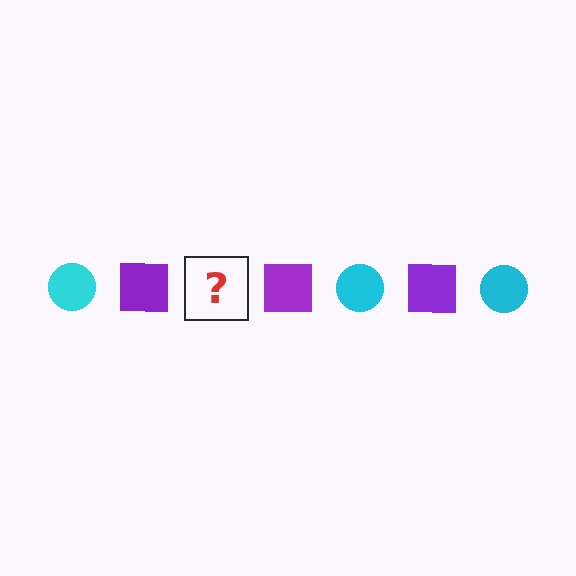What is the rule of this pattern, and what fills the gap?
The rule is that the pattern alternates between cyan circle and purple square. The gap should be filled with a cyan circle.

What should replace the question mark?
The question mark should be replaced with a cyan circle.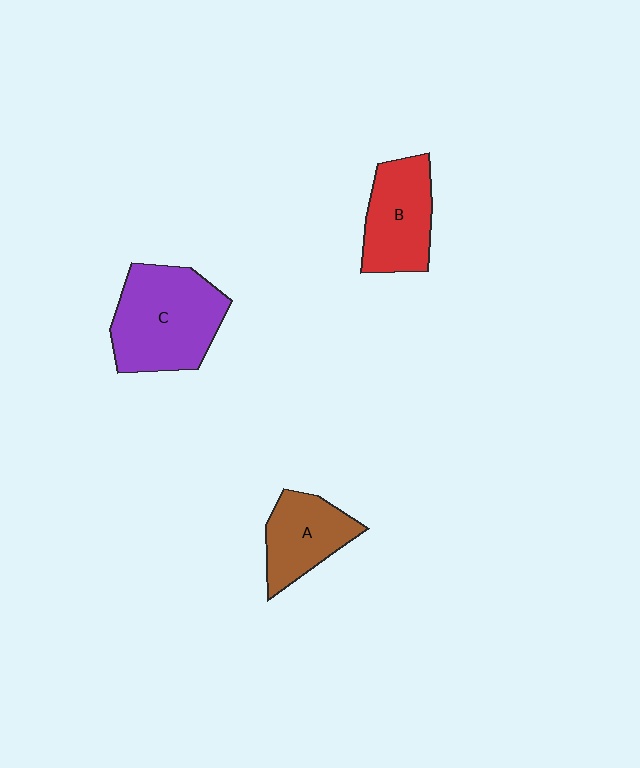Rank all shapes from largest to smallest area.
From largest to smallest: C (purple), B (red), A (brown).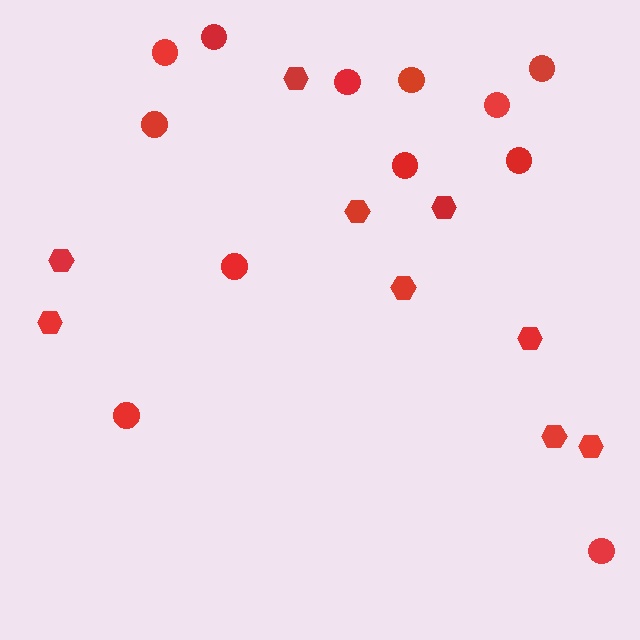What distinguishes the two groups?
There are 2 groups: one group of circles (12) and one group of hexagons (9).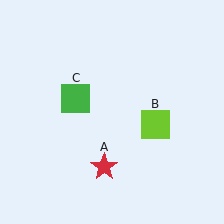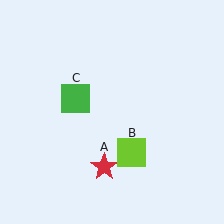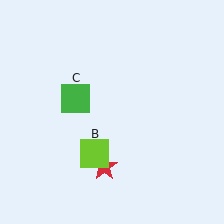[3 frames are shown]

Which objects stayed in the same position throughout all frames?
Red star (object A) and green square (object C) remained stationary.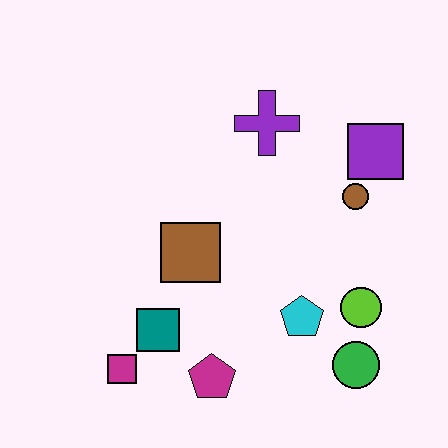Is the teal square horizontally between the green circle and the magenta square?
Yes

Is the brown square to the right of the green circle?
No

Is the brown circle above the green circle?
Yes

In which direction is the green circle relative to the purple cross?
The green circle is below the purple cross.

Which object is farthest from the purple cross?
The magenta square is farthest from the purple cross.